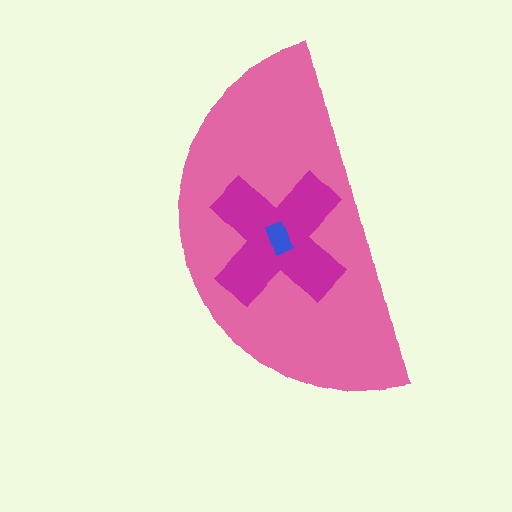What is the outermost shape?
The pink semicircle.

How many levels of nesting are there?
3.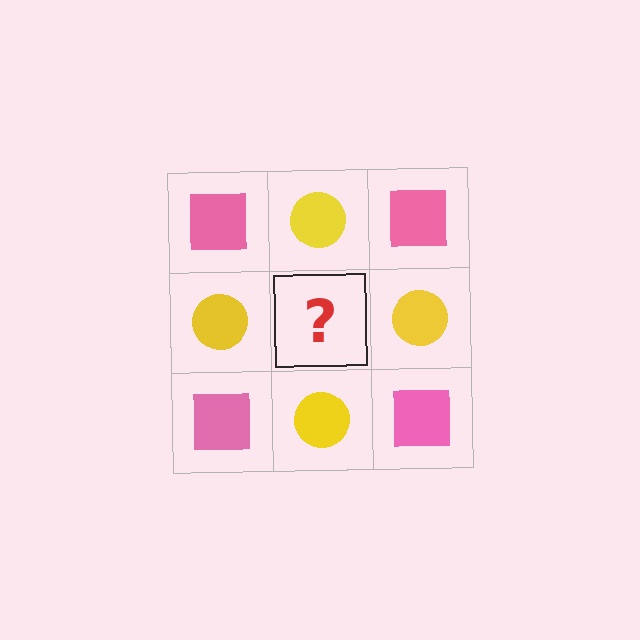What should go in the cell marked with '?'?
The missing cell should contain a pink square.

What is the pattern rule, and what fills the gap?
The rule is that it alternates pink square and yellow circle in a checkerboard pattern. The gap should be filled with a pink square.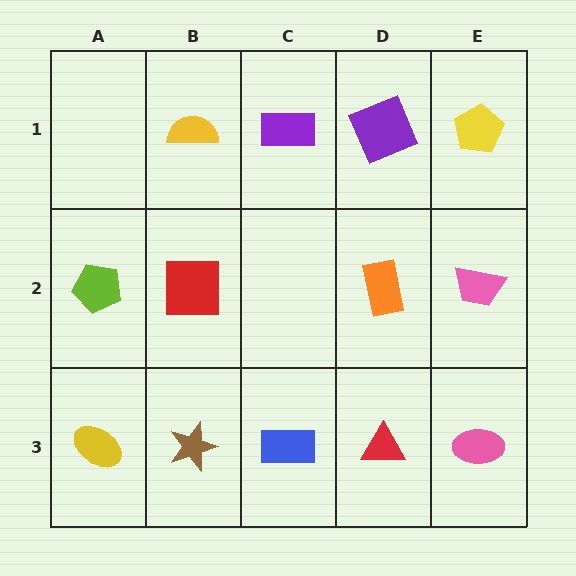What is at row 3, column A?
A yellow ellipse.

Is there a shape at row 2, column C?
No, that cell is empty.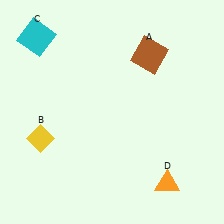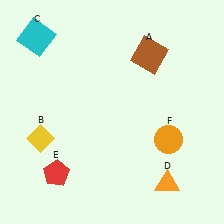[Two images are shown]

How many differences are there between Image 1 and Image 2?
There are 2 differences between the two images.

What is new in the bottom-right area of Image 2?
An orange circle (F) was added in the bottom-right area of Image 2.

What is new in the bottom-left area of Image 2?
A red pentagon (E) was added in the bottom-left area of Image 2.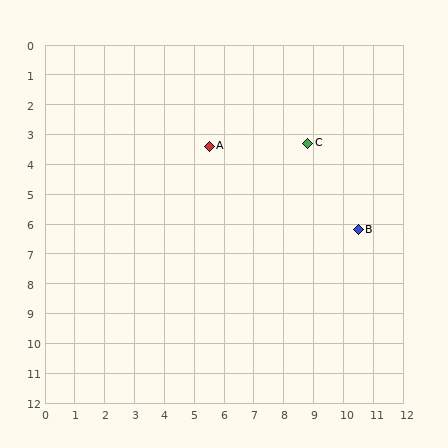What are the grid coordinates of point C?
Point C is at approximately (8.8, 3.3).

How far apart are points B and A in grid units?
Points B and A are about 5.7 grid units apart.